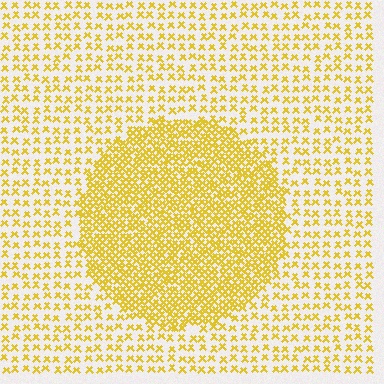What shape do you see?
I see a circle.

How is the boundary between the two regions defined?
The boundary is defined by a change in element density (approximately 2.5x ratio). All elements are the same color, size, and shape.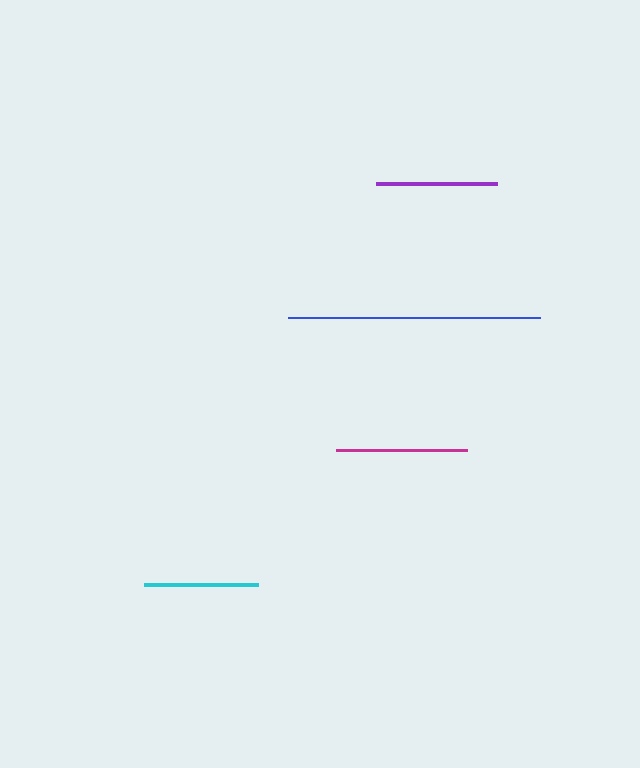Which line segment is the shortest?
The cyan line is the shortest at approximately 114 pixels.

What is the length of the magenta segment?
The magenta segment is approximately 130 pixels long.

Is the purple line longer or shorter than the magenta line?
The magenta line is longer than the purple line.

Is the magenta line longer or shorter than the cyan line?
The magenta line is longer than the cyan line.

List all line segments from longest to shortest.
From longest to shortest: blue, magenta, purple, cyan.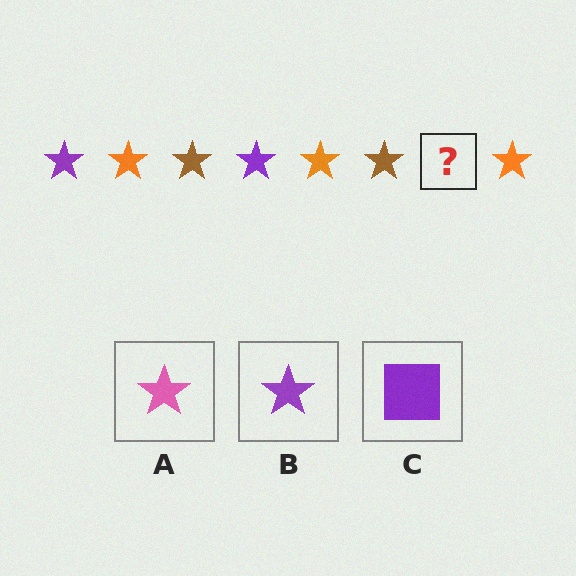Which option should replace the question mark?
Option B.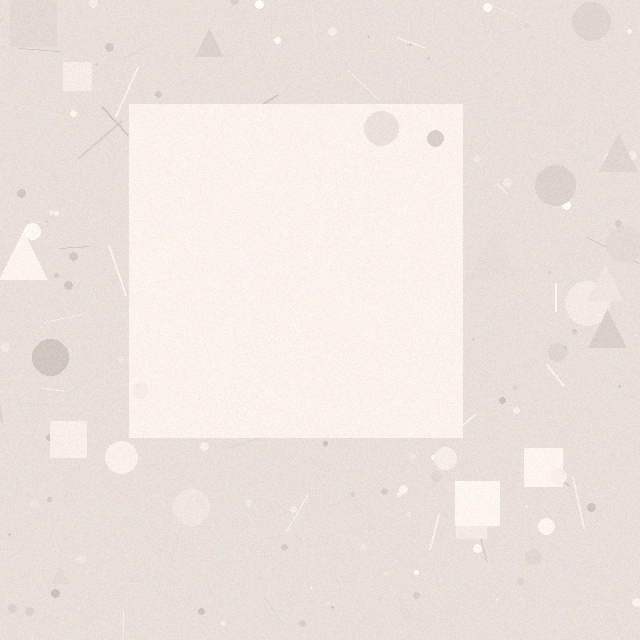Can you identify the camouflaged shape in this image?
The camouflaged shape is a square.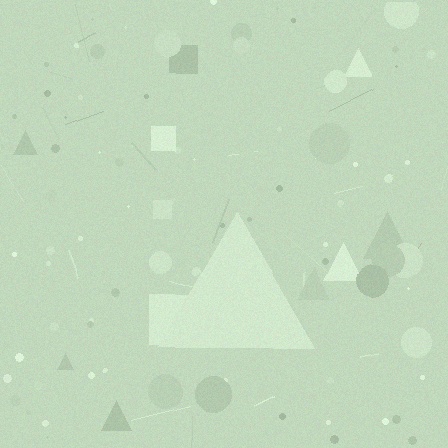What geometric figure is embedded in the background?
A triangle is embedded in the background.